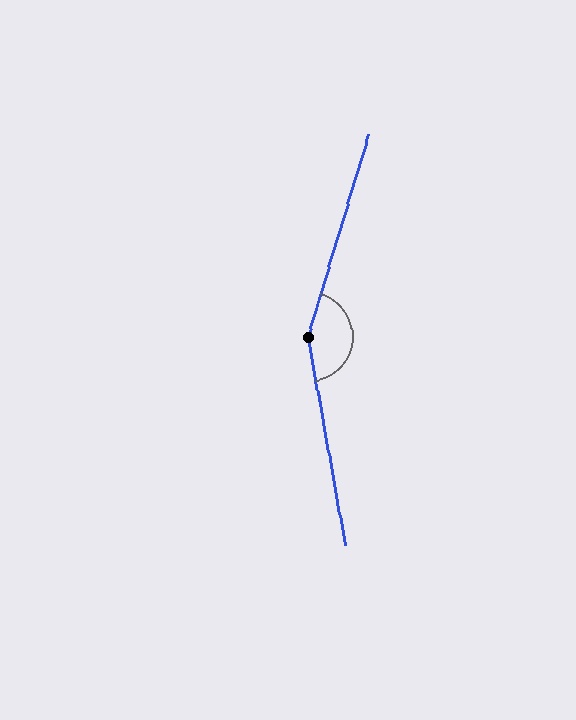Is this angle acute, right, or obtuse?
It is obtuse.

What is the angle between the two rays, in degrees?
Approximately 153 degrees.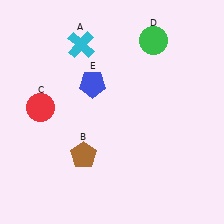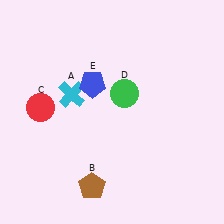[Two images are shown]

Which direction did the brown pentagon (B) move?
The brown pentagon (B) moved down.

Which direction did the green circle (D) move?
The green circle (D) moved down.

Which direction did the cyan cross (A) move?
The cyan cross (A) moved down.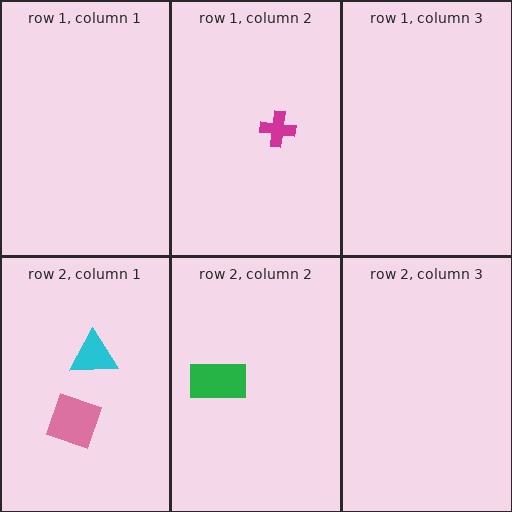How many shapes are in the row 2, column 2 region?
1.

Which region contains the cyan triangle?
The row 2, column 1 region.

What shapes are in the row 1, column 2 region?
The magenta cross.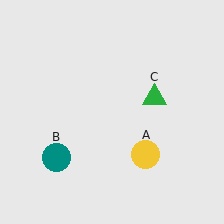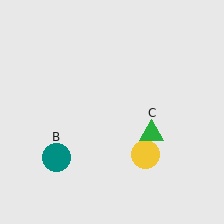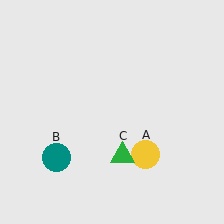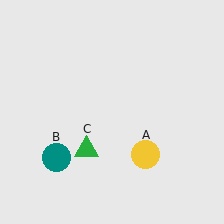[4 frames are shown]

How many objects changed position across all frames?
1 object changed position: green triangle (object C).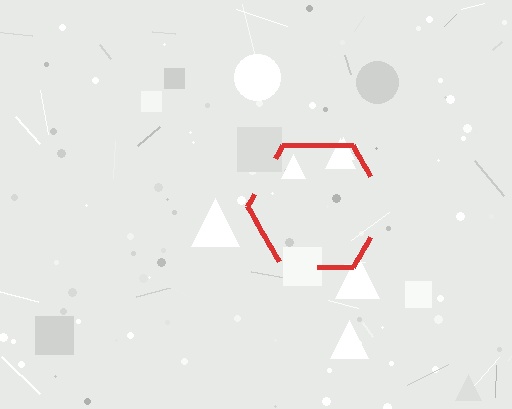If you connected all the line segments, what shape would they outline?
They would outline a hexagon.